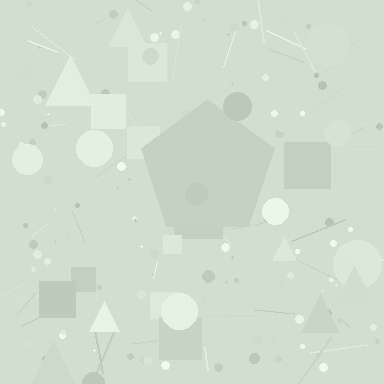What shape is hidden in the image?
A pentagon is hidden in the image.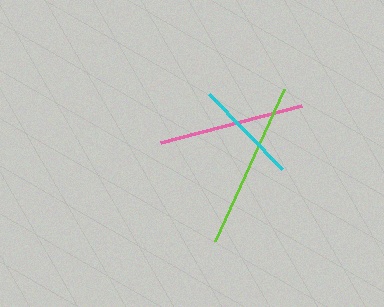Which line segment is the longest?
The lime line is the longest at approximately 168 pixels.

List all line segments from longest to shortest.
From longest to shortest: lime, pink, cyan.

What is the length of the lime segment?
The lime segment is approximately 168 pixels long.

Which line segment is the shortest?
The cyan line is the shortest at approximately 105 pixels.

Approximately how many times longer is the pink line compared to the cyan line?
The pink line is approximately 1.4 times the length of the cyan line.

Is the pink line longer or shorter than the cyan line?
The pink line is longer than the cyan line.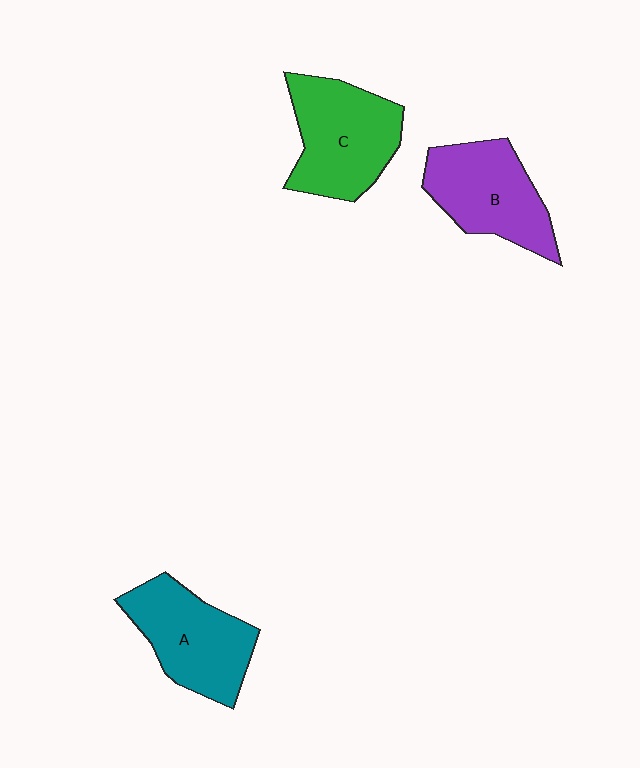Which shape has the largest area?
Shape C (green).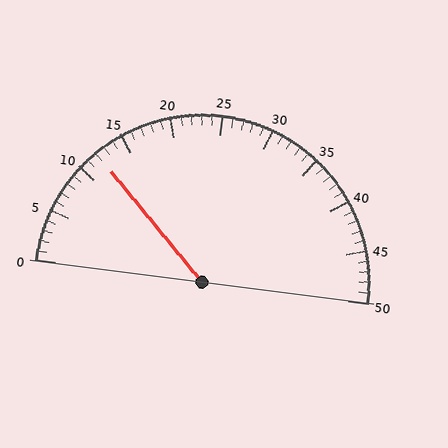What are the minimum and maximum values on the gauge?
The gauge ranges from 0 to 50.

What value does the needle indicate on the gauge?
The needle indicates approximately 12.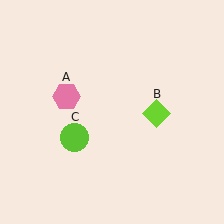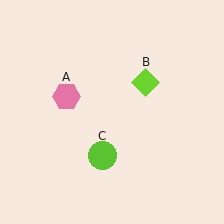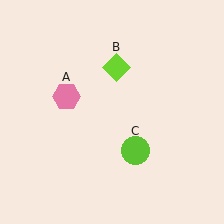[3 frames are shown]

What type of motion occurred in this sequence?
The lime diamond (object B), lime circle (object C) rotated counterclockwise around the center of the scene.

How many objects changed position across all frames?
2 objects changed position: lime diamond (object B), lime circle (object C).